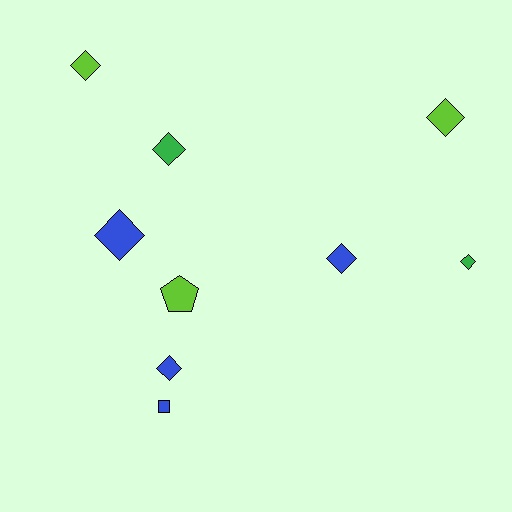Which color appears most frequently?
Blue, with 4 objects.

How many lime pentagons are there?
There is 1 lime pentagon.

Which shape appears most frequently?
Diamond, with 7 objects.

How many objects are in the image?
There are 9 objects.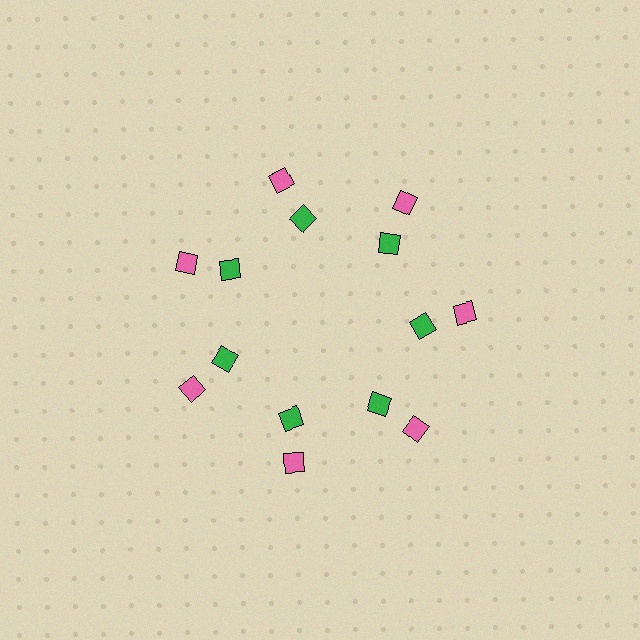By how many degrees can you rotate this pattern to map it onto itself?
The pattern maps onto itself every 51 degrees of rotation.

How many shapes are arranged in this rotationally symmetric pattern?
There are 14 shapes, arranged in 7 groups of 2.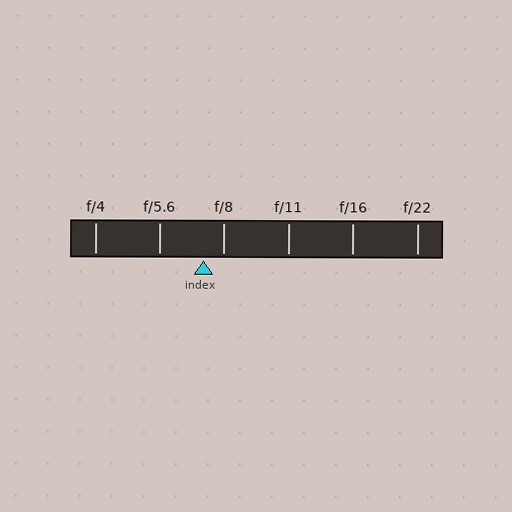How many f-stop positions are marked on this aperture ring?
There are 6 f-stop positions marked.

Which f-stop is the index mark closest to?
The index mark is closest to f/8.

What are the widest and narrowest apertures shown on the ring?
The widest aperture shown is f/4 and the narrowest is f/22.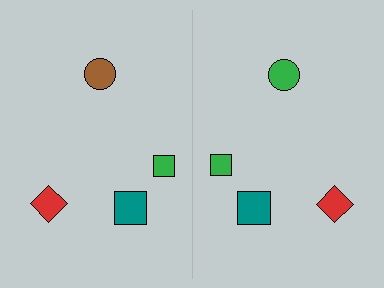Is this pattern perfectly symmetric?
No, the pattern is not perfectly symmetric. The green circle on the right side breaks the symmetry — its mirror counterpart is brown.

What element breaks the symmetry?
The green circle on the right side breaks the symmetry — its mirror counterpart is brown.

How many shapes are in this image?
There are 8 shapes in this image.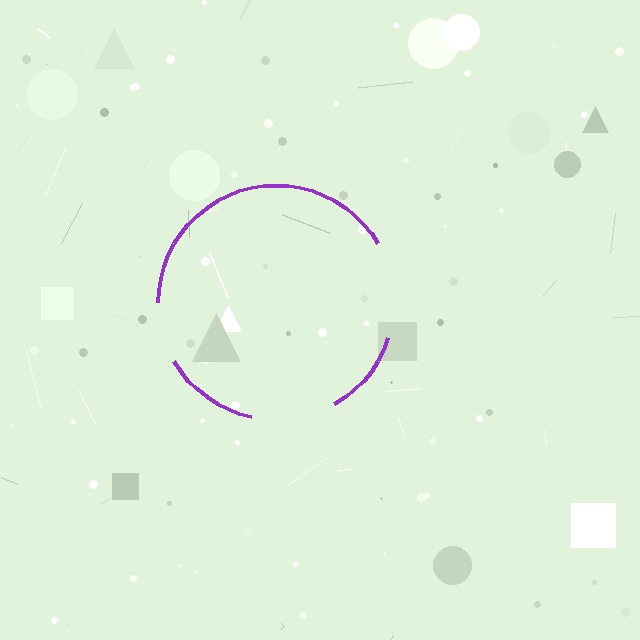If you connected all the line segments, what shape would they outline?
They would outline a circle.